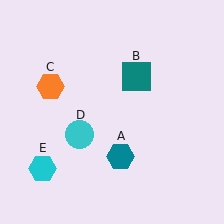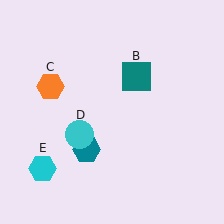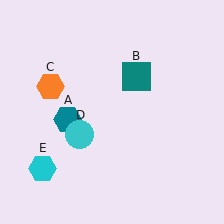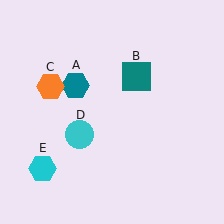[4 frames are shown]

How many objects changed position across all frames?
1 object changed position: teal hexagon (object A).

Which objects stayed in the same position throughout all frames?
Teal square (object B) and orange hexagon (object C) and cyan circle (object D) and cyan hexagon (object E) remained stationary.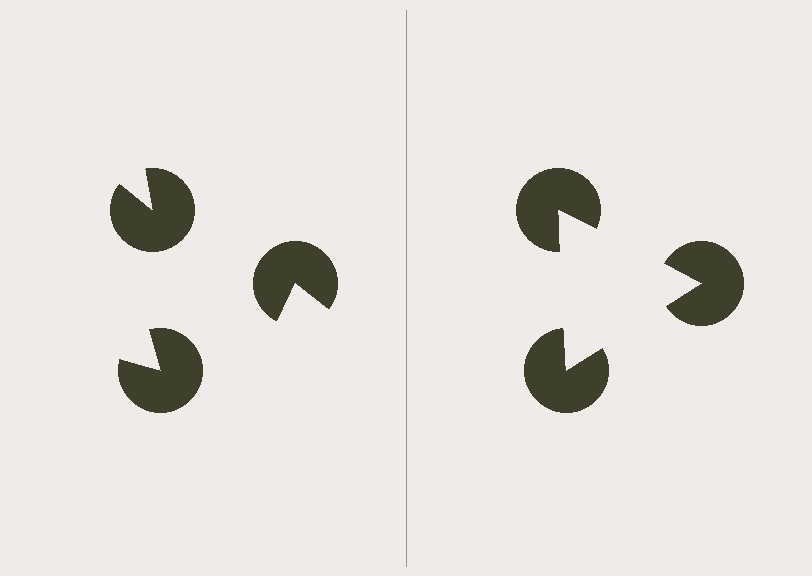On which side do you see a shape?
An illusory triangle appears on the right side. On the left side the wedge cuts are rotated, so no coherent shape forms.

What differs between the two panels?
The pac-man discs are positioned identically on both sides; only the wedge orientations differ. On the right they align to a triangle; on the left they are misaligned.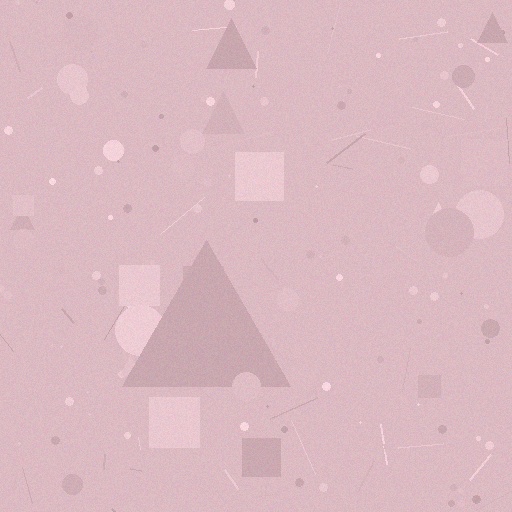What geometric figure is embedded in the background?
A triangle is embedded in the background.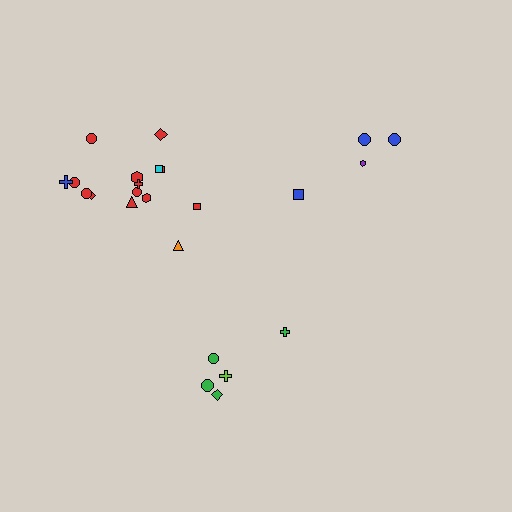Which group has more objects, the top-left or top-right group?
The top-left group.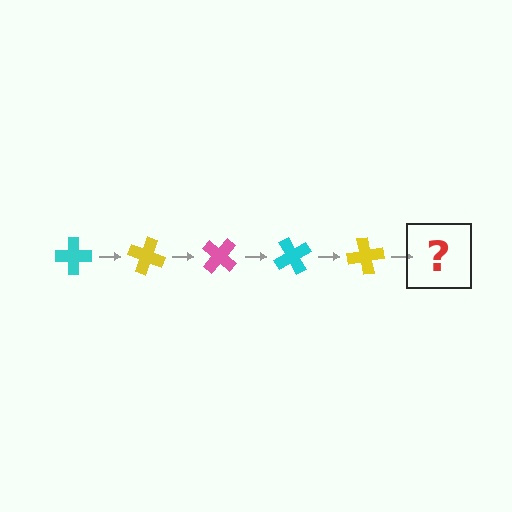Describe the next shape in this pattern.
It should be a pink cross, rotated 100 degrees from the start.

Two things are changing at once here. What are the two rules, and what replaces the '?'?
The two rules are that it rotates 20 degrees each step and the color cycles through cyan, yellow, and pink. The '?' should be a pink cross, rotated 100 degrees from the start.